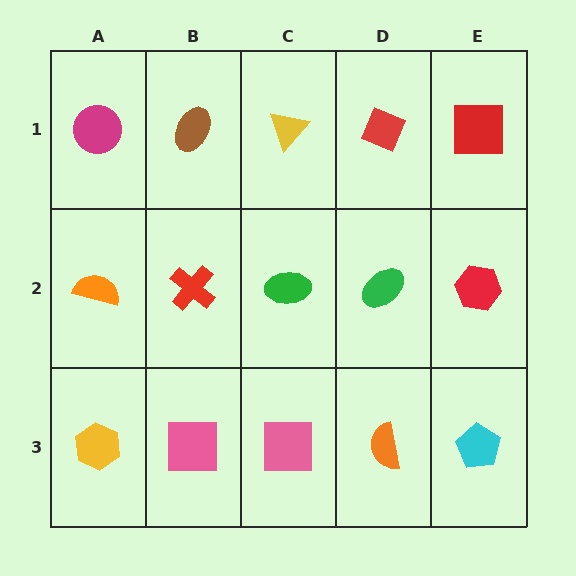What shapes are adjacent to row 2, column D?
A red diamond (row 1, column D), an orange semicircle (row 3, column D), a green ellipse (row 2, column C), a red hexagon (row 2, column E).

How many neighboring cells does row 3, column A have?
2.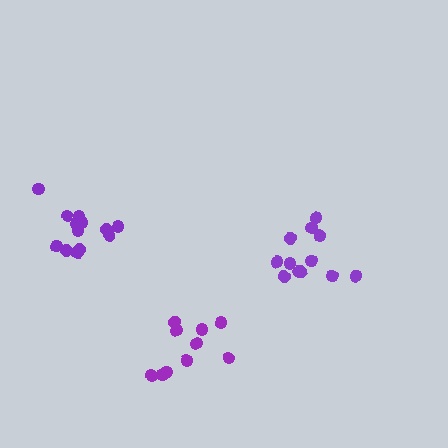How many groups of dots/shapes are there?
There are 3 groups.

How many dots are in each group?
Group 1: 12 dots, Group 2: 13 dots, Group 3: 10 dots (35 total).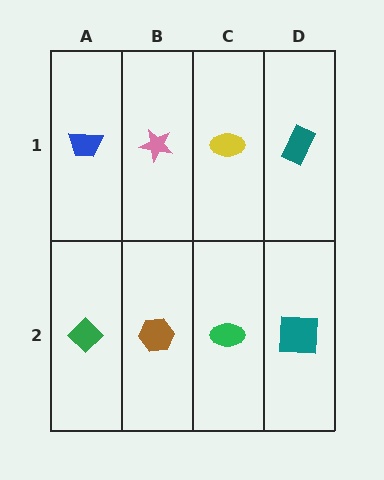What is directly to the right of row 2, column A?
A brown hexagon.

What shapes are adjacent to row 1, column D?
A teal square (row 2, column D), a yellow ellipse (row 1, column C).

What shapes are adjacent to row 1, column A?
A green diamond (row 2, column A), a pink star (row 1, column B).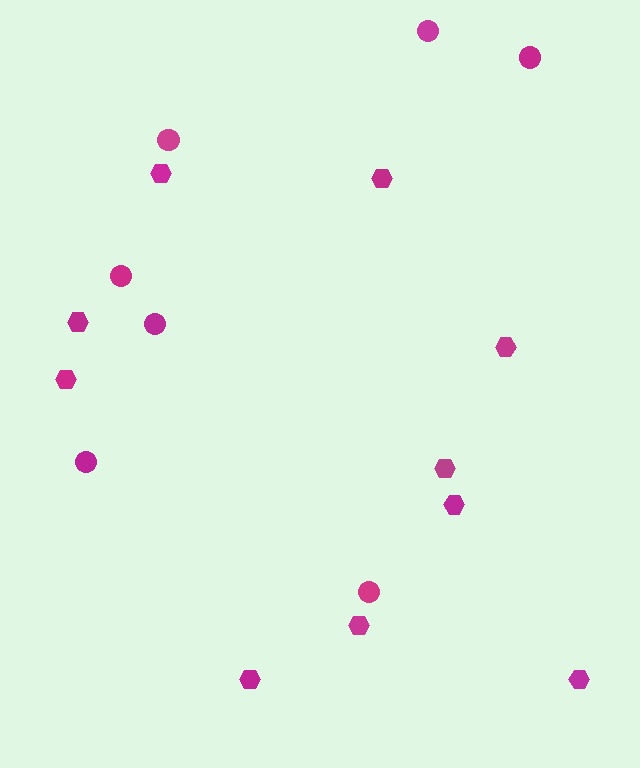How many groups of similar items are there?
There are 2 groups: one group of hexagons (10) and one group of circles (7).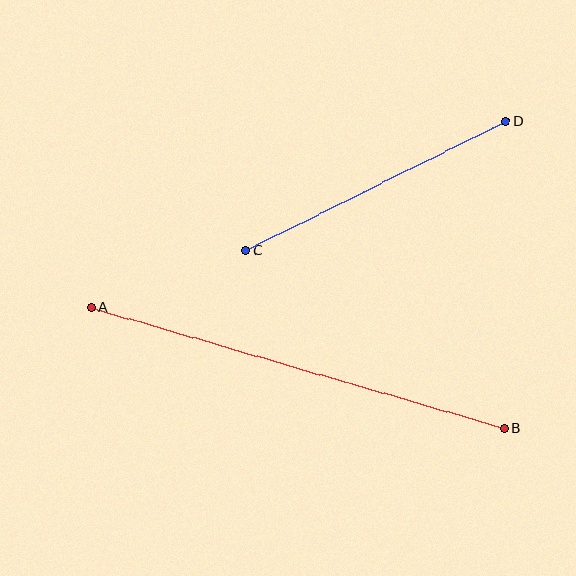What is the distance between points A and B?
The distance is approximately 430 pixels.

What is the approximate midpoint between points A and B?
The midpoint is at approximately (298, 368) pixels.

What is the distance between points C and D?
The distance is approximately 290 pixels.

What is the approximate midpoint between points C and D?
The midpoint is at approximately (376, 186) pixels.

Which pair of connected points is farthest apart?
Points A and B are farthest apart.